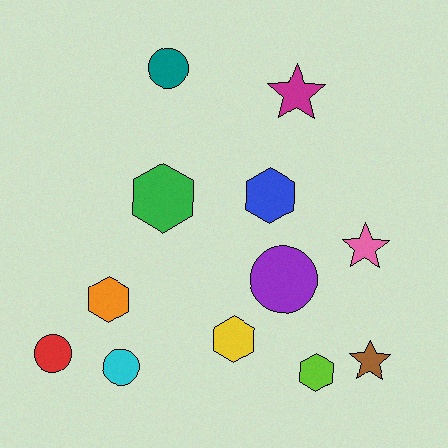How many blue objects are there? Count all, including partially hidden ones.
There is 1 blue object.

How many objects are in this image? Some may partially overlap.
There are 12 objects.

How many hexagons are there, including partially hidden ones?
There are 5 hexagons.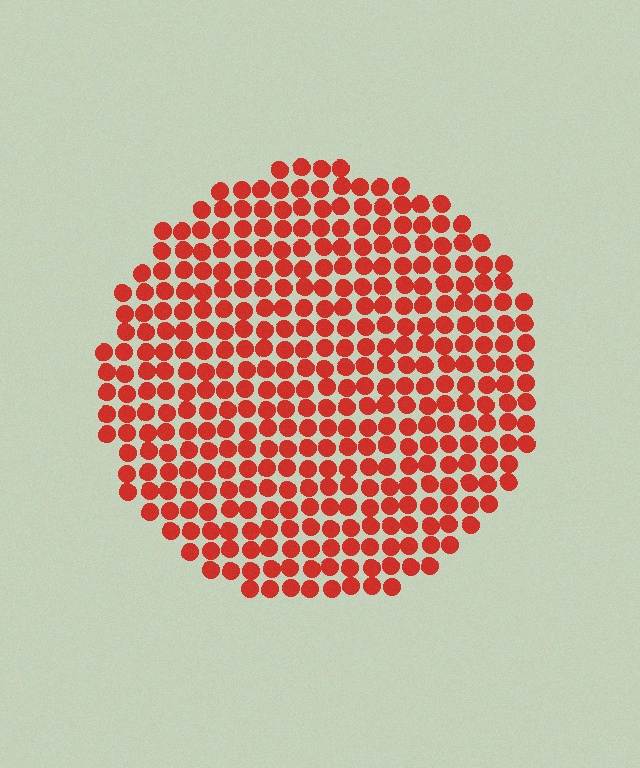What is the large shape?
The large shape is a circle.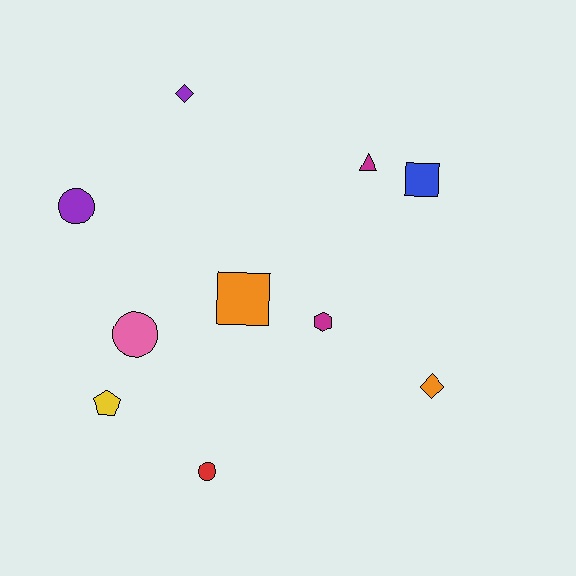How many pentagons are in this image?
There is 1 pentagon.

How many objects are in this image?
There are 10 objects.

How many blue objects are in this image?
There is 1 blue object.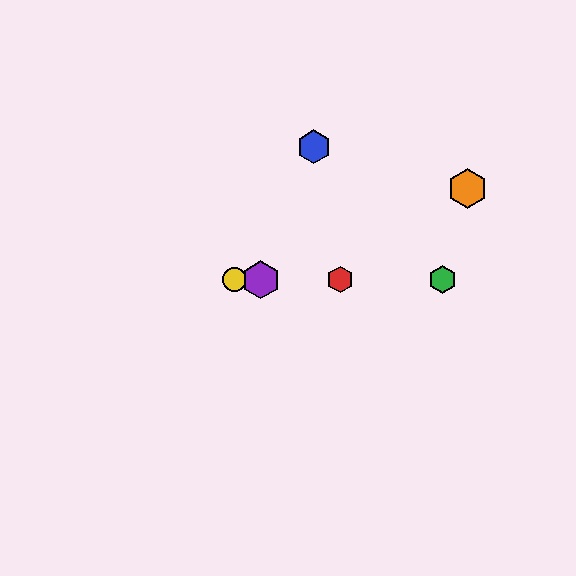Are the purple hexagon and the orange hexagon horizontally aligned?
No, the purple hexagon is at y≈280 and the orange hexagon is at y≈189.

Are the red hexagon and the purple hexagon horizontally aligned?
Yes, both are at y≈280.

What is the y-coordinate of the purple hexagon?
The purple hexagon is at y≈280.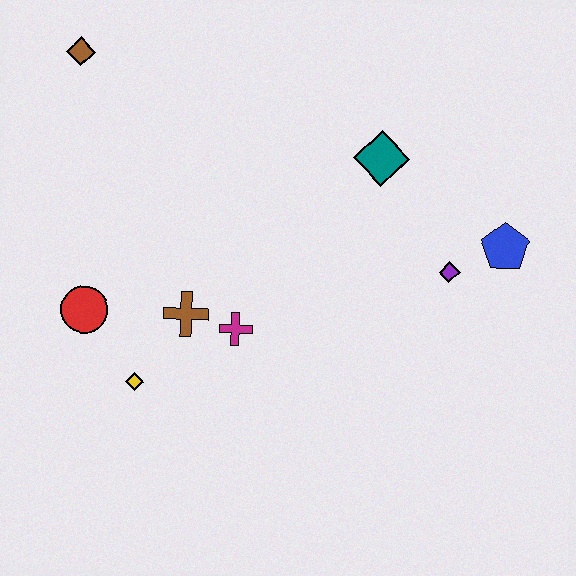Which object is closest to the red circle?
The yellow diamond is closest to the red circle.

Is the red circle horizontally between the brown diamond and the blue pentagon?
Yes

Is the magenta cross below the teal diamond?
Yes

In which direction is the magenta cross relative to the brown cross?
The magenta cross is to the right of the brown cross.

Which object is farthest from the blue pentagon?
The brown diamond is farthest from the blue pentagon.